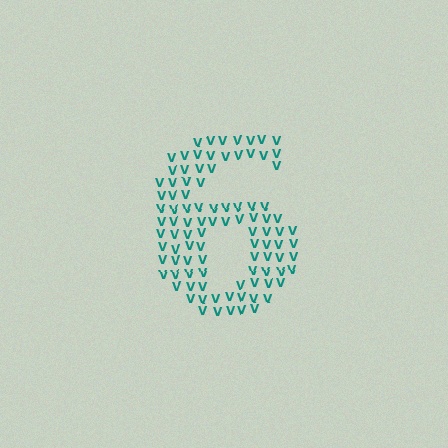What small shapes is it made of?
It is made of small letter V's.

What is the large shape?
The large shape is the digit 6.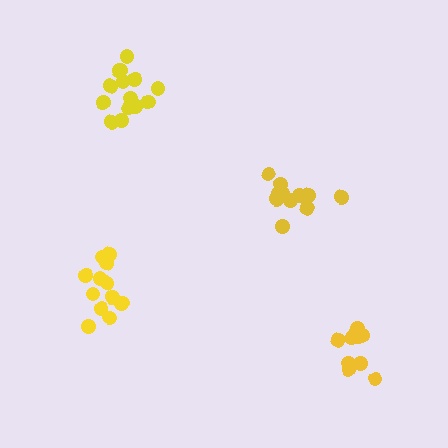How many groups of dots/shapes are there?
There are 4 groups.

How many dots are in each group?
Group 1: 11 dots, Group 2: 12 dots, Group 3: 14 dots, Group 4: 11 dots (48 total).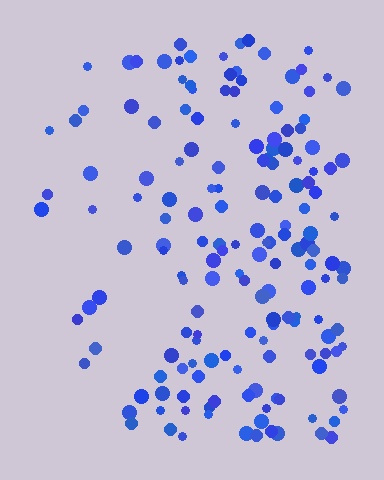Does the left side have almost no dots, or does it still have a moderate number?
Still a moderate number, just noticeably fewer than the right.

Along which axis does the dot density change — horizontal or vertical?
Horizontal.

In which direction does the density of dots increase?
From left to right, with the right side densest.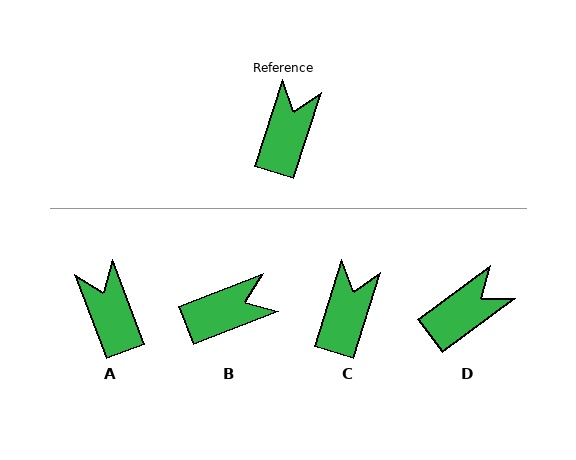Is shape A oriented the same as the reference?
No, it is off by about 39 degrees.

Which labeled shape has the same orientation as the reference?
C.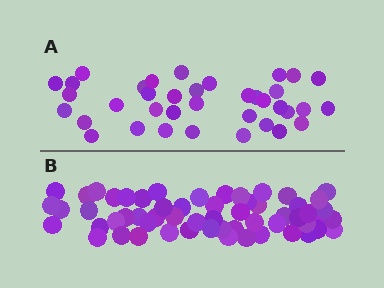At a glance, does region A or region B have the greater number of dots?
Region B (the bottom region) has more dots.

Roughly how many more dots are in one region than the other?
Region B has approximately 20 more dots than region A.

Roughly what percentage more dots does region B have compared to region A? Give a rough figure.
About 55% more.